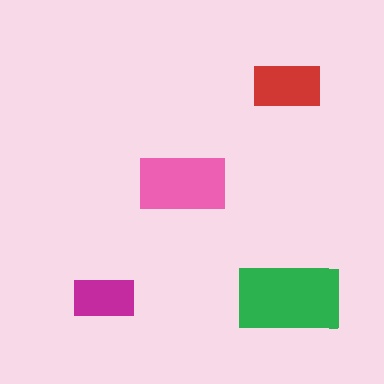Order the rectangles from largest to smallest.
the green one, the pink one, the red one, the magenta one.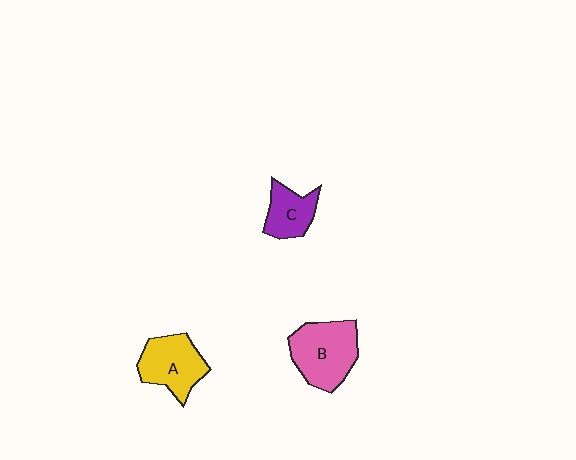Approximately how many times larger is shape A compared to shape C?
Approximately 1.4 times.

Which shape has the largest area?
Shape B (pink).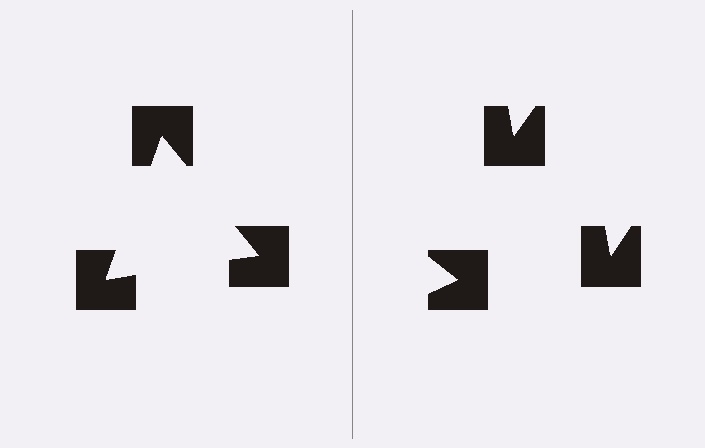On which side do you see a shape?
An illusory triangle appears on the left side. On the right side the wedge cuts are rotated, so no coherent shape forms.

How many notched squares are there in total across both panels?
6 — 3 on each side.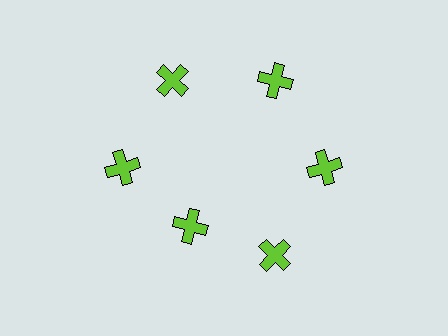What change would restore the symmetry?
The symmetry would be restored by moving it outward, back onto the ring so that all 6 crosses sit at equal angles and equal distance from the center.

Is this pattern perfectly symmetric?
No. The 6 lime crosses are arranged in a ring, but one element near the 7 o'clock position is pulled inward toward the center, breaking the 6-fold rotational symmetry.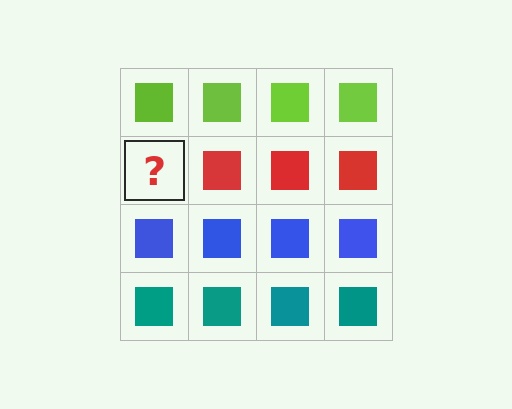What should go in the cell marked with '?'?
The missing cell should contain a red square.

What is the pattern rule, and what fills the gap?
The rule is that each row has a consistent color. The gap should be filled with a red square.